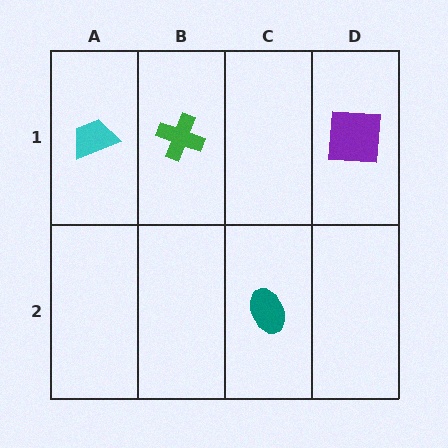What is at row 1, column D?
A purple square.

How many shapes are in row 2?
1 shape.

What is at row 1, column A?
A cyan trapezoid.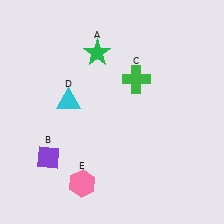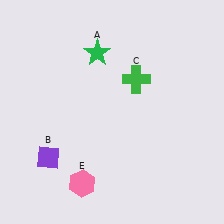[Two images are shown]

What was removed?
The cyan triangle (D) was removed in Image 2.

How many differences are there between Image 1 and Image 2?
There is 1 difference between the two images.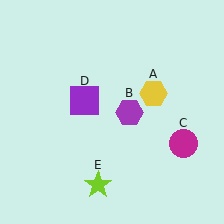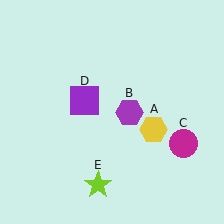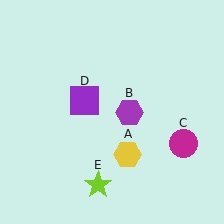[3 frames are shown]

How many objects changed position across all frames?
1 object changed position: yellow hexagon (object A).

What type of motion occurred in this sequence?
The yellow hexagon (object A) rotated clockwise around the center of the scene.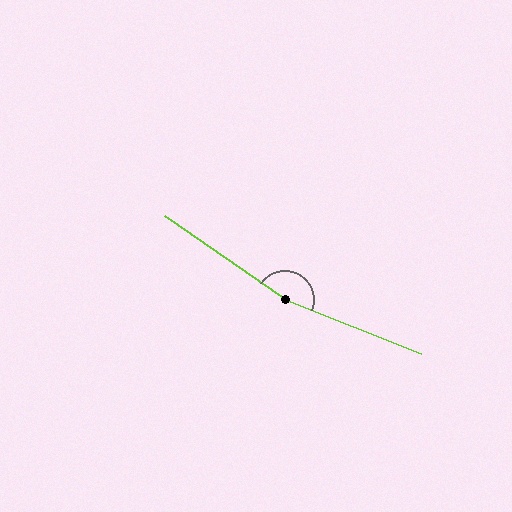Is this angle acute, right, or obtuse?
It is obtuse.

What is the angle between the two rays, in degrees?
Approximately 167 degrees.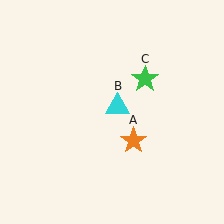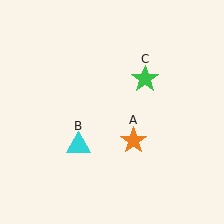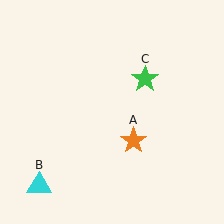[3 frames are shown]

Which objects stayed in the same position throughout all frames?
Orange star (object A) and green star (object C) remained stationary.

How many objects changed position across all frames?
1 object changed position: cyan triangle (object B).